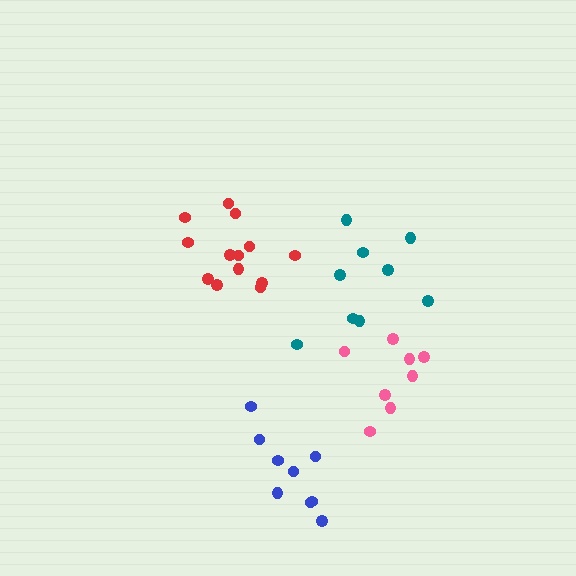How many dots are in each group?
Group 1: 9 dots, Group 2: 8 dots, Group 3: 9 dots, Group 4: 13 dots (39 total).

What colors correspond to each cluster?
The clusters are colored: blue, pink, teal, red.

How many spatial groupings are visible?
There are 4 spatial groupings.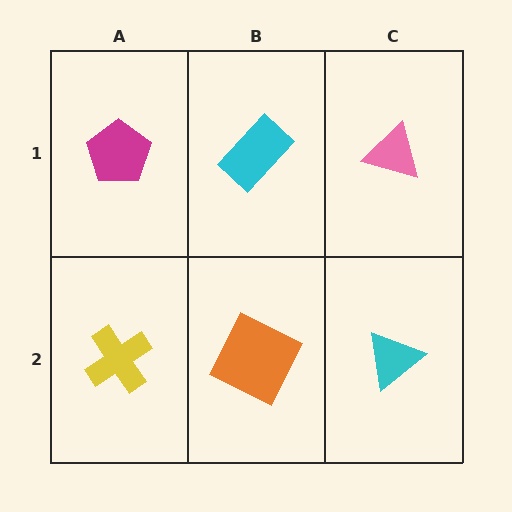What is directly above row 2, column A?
A magenta pentagon.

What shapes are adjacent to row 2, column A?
A magenta pentagon (row 1, column A), an orange square (row 2, column B).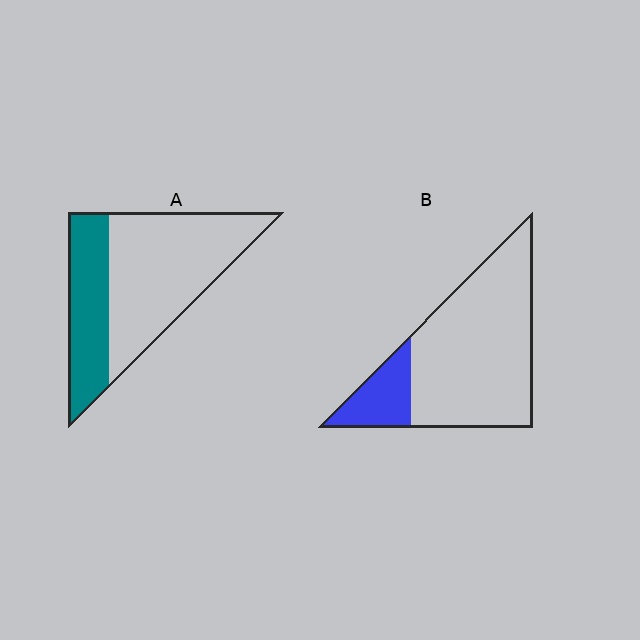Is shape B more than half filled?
No.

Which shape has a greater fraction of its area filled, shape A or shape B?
Shape A.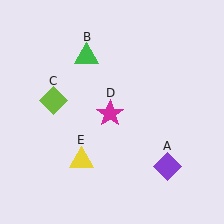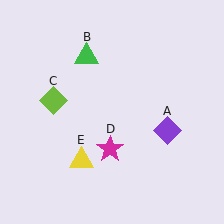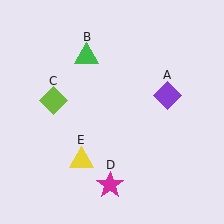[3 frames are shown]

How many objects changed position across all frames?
2 objects changed position: purple diamond (object A), magenta star (object D).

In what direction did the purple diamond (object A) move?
The purple diamond (object A) moved up.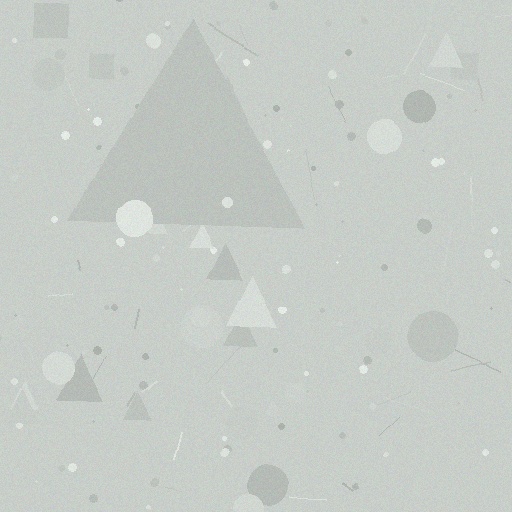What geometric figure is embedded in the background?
A triangle is embedded in the background.